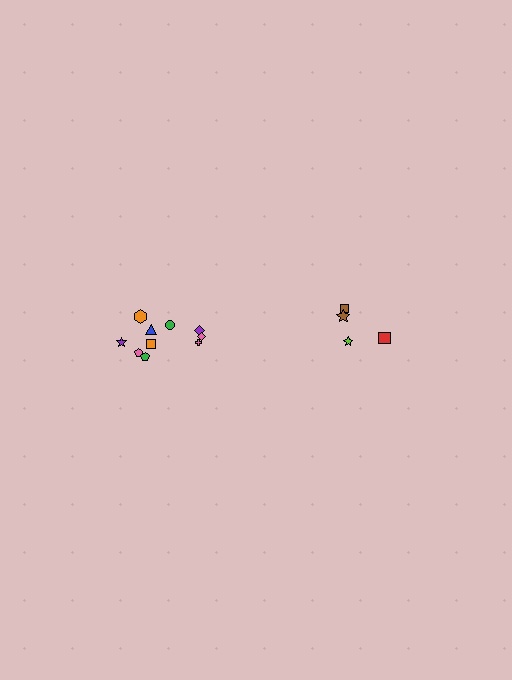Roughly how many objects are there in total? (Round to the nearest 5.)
Roughly 15 objects in total.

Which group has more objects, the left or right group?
The left group.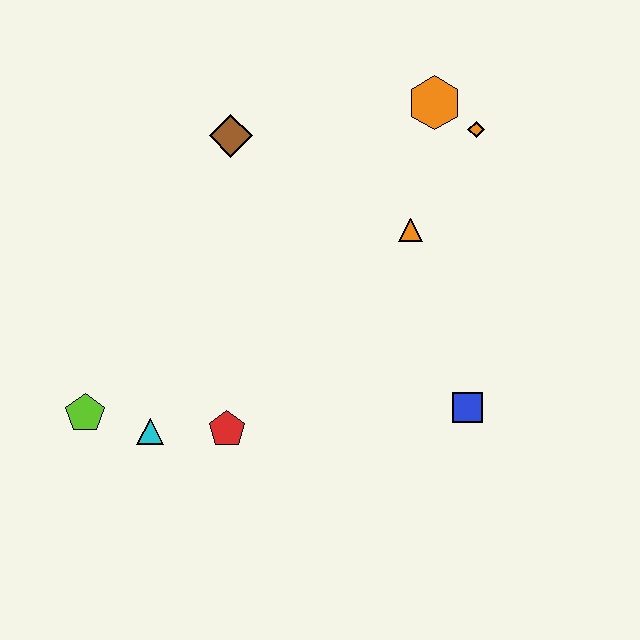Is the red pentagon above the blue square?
No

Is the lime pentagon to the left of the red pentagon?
Yes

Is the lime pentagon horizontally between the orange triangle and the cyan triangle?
No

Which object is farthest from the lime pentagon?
The orange diamond is farthest from the lime pentagon.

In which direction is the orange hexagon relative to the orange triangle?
The orange hexagon is above the orange triangle.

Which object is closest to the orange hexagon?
The orange diamond is closest to the orange hexagon.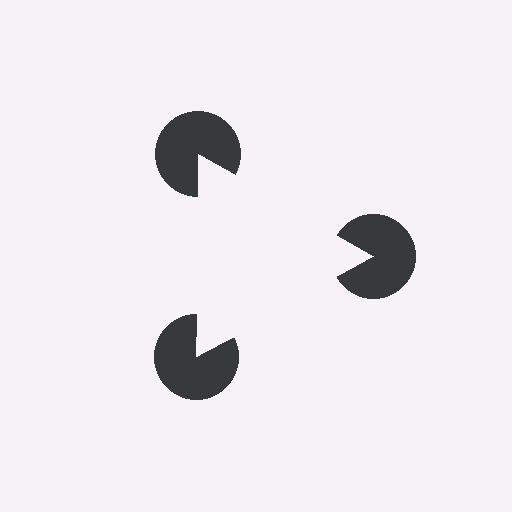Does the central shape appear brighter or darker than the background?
It typically appears slightly brighter than the background, even though no actual brightness change is drawn.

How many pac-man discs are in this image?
There are 3 — one at each vertex of the illusory triangle.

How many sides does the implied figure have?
3 sides.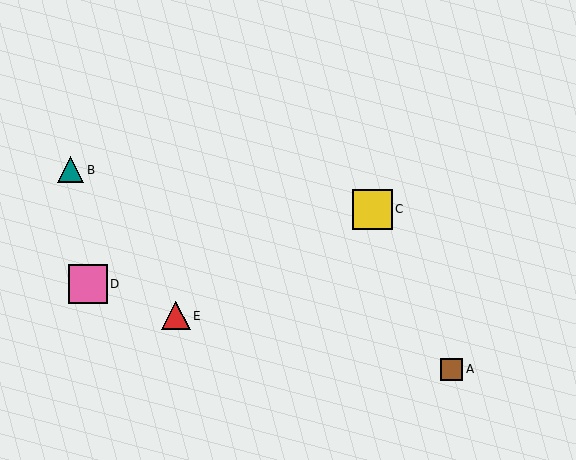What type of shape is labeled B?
Shape B is a teal triangle.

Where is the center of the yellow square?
The center of the yellow square is at (373, 209).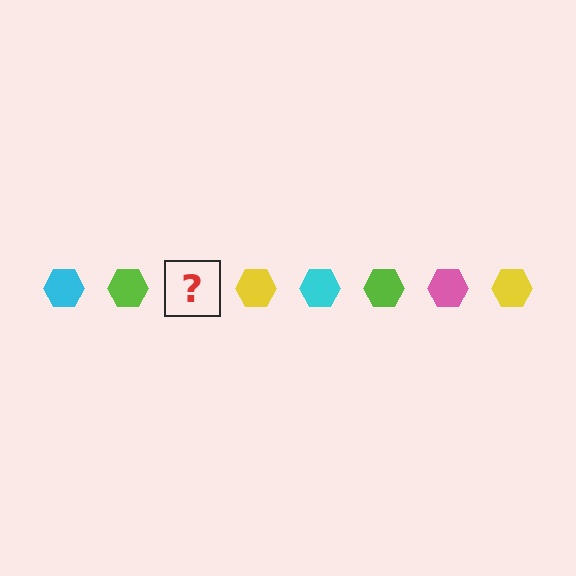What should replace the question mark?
The question mark should be replaced with a pink hexagon.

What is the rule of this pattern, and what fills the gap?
The rule is that the pattern cycles through cyan, lime, pink, yellow hexagons. The gap should be filled with a pink hexagon.